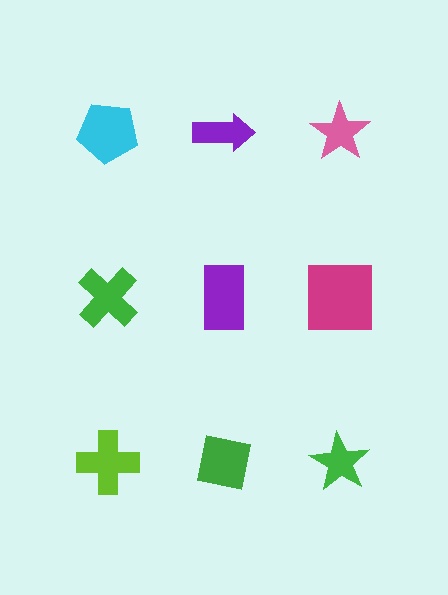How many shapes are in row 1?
3 shapes.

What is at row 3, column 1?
A lime cross.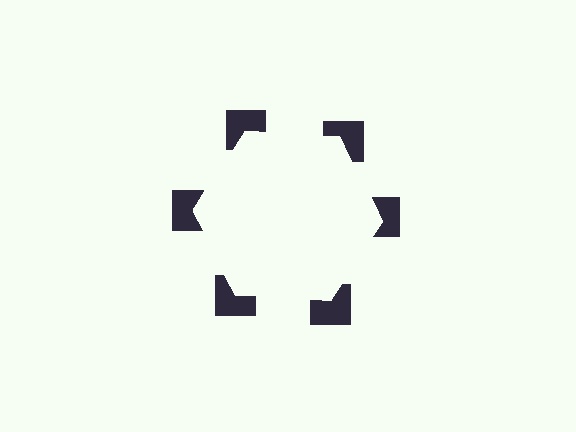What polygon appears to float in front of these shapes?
An illusory hexagon — its edges are inferred from the aligned wedge cuts in the notched squares, not physically drawn.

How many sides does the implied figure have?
6 sides.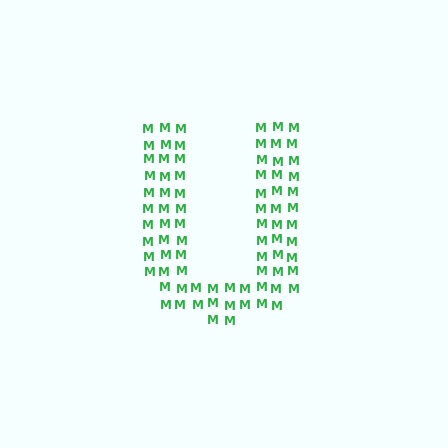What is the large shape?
The large shape is the letter U.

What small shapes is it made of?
It is made of small letter M's.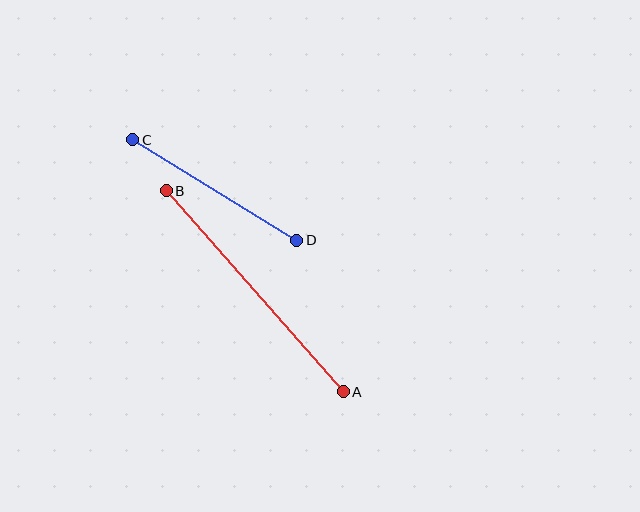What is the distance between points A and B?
The distance is approximately 268 pixels.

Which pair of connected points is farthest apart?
Points A and B are farthest apart.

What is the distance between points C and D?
The distance is approximately 192 pixels.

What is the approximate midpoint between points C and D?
The midpoint is at approximately (215, 190) pixels.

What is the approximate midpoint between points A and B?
The midpoint is at approximately (255, 291) pixels.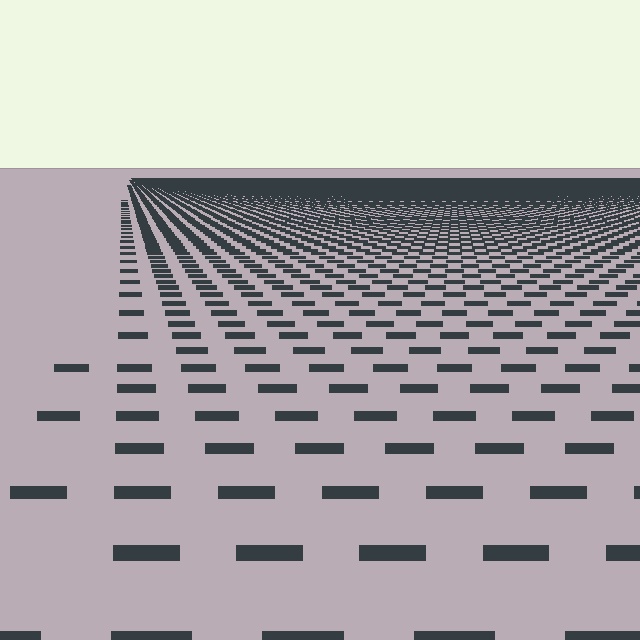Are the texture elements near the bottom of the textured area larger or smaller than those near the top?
Larger. Near the bottom, elements are closer to the viewer and appear at a bigger on-screen size.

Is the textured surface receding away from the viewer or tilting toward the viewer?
The surface is receding away from the viewer. Texture elements get smaller and denser toward the top.